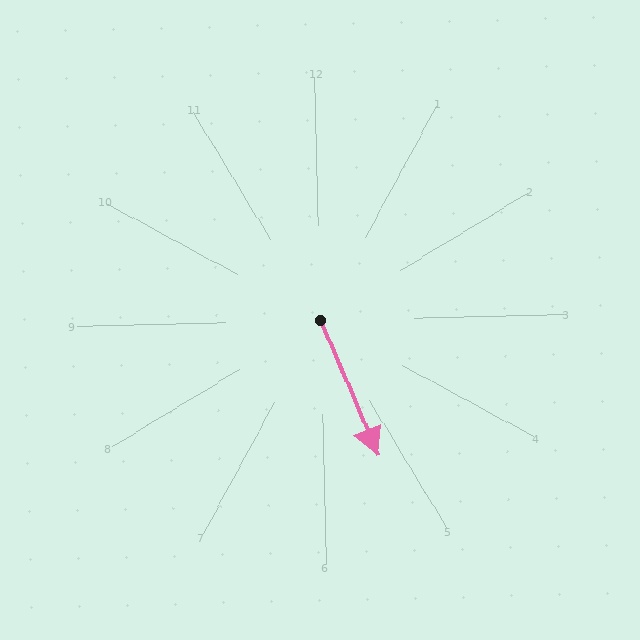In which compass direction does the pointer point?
South.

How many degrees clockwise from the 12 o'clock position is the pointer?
Approximately 158 degrees.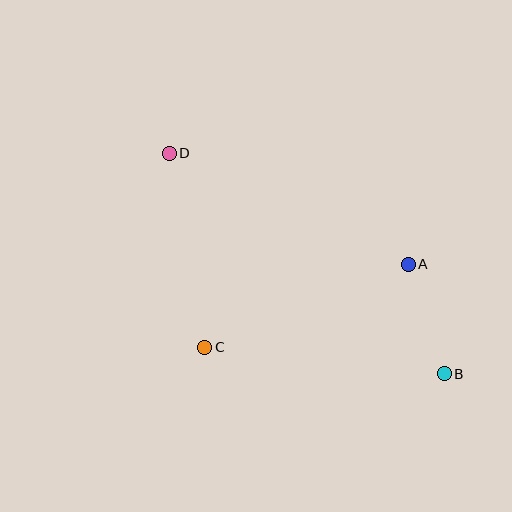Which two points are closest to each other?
Points A and B are closest to each other.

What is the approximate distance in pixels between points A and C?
The distance between A and C is approximately 220 pixels.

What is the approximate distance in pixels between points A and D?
The distance between A and D is approximately 264 pixels.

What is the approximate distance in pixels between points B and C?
The distance between B and C is approximately 241 pixels.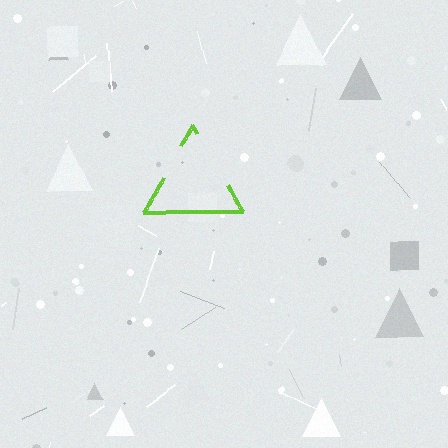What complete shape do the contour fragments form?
The contour fragments form a triangle.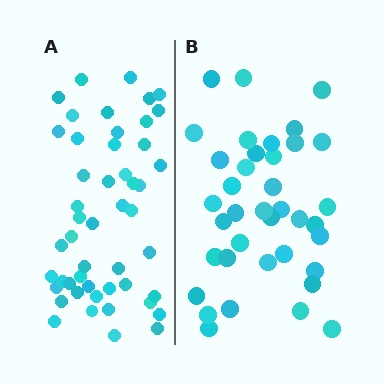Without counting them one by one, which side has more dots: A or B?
Region A (the left region) has more dots.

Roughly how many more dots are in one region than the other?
Region A has roughly 12 or so more dots than region B.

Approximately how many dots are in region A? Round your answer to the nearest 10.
About 50 dots. (The exact count is 49, which rounds to 50.)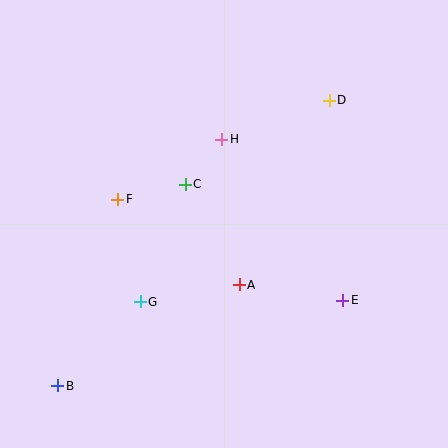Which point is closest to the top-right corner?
Point D is closest to the top-right corner.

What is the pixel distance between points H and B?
The distance between H and B is 296 pixels.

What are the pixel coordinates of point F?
Point F is at (118, 199).